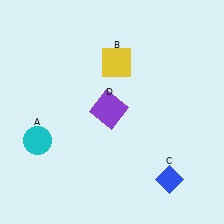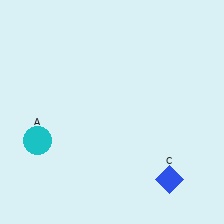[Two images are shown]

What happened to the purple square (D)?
The purple square (D) was removed in Image 2. It was in the top-left area of Image 1.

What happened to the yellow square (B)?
The yellow square (B) was removed in Image 2. It was in the top-right area of Image 1.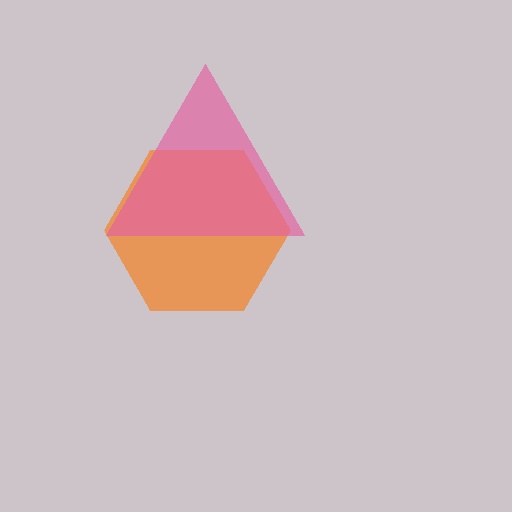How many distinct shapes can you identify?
There are 2 distinct shapes: an orange hexagon, a pink triangle.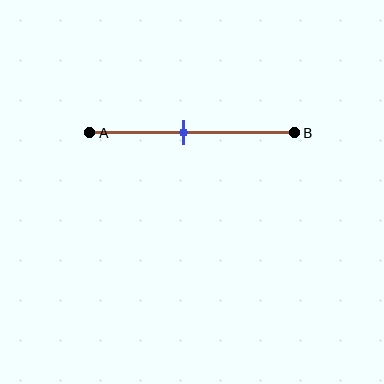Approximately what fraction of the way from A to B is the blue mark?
The blue mark is approximately 45% of the way from A to B.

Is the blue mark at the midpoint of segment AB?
No, the mark is at about 45% from A, not at the 50% midpoint.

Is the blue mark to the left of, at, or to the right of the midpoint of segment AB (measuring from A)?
The blue mark is to the left of the midpoint of segment AB.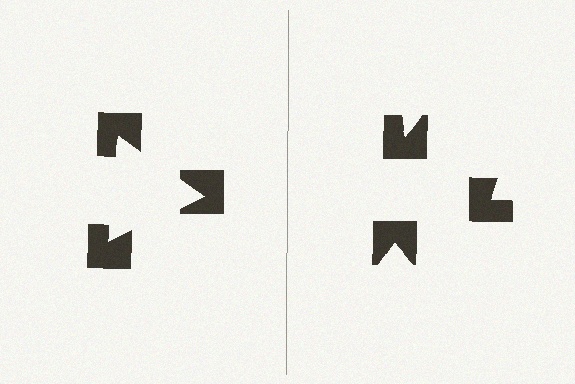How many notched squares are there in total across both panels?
6 — 3 on each side.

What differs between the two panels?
The notched squares are positioned identically on both sides; only the wedge orientations differ. On the left they align to a triangle; on the right they are misaligned.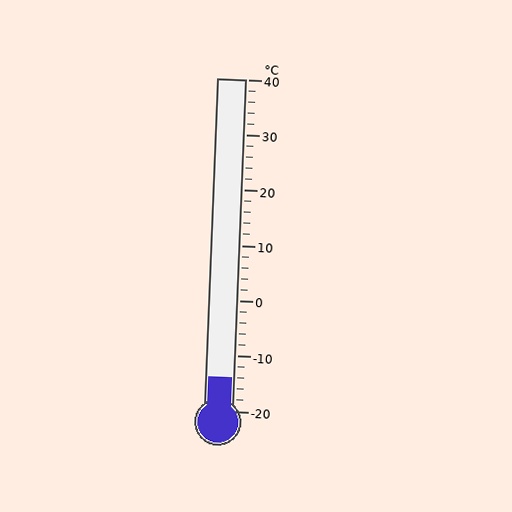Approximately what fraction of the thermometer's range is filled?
The thermometer is filled to approximately 10% of its range.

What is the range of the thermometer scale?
The thermometer scale ranges from -20°C to 40°C.